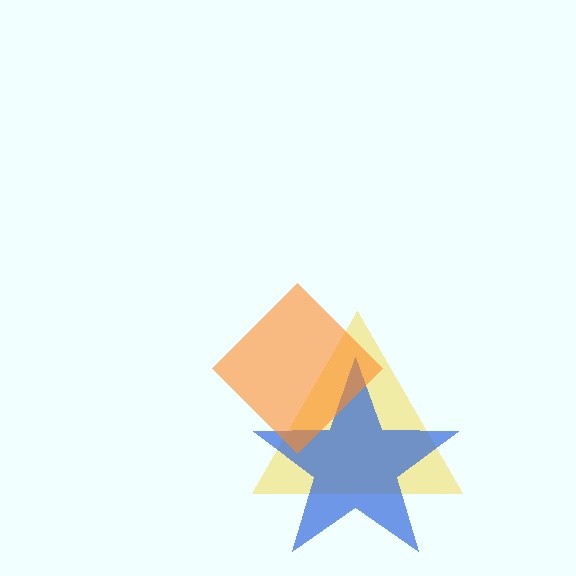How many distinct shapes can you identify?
There are 3 distinct shapes: a yellow triangle, a blue star, an orange diamond.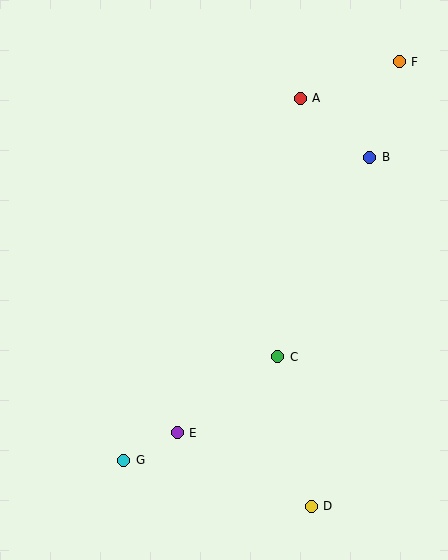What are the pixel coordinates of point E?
Point E is at (177, 433).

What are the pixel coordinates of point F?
Point F is at (399, 62).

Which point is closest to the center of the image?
Point C at (278, 357) is closest to the center.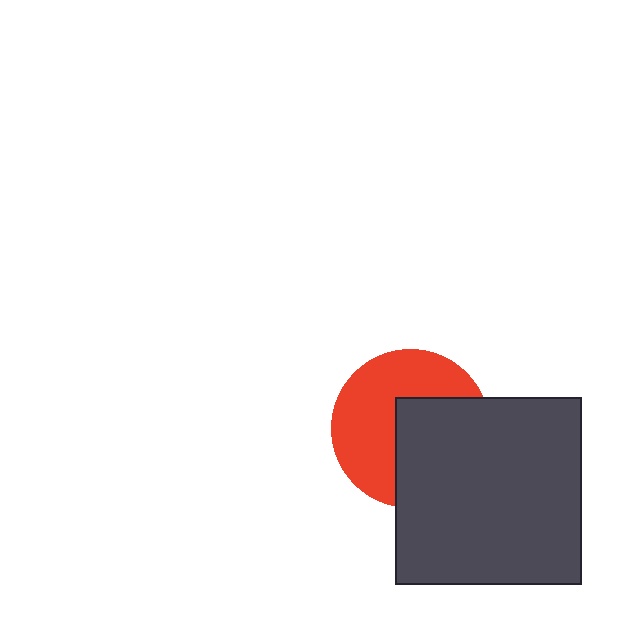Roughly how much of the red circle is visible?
About half of it is visible (roughly 55%).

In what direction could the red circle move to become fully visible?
The red circle could move left. That would shift it out from behind the dark gray square entirely.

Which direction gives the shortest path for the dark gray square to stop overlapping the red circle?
Moving right gives the shortest separation.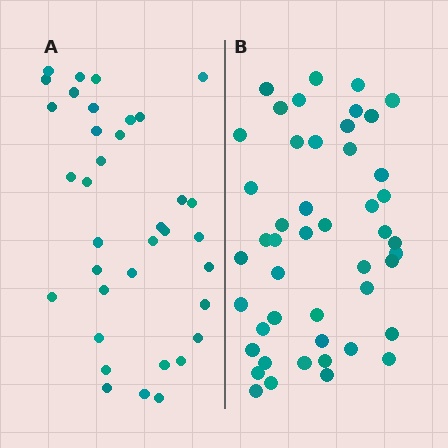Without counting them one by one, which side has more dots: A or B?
Region B (the right region) has more dots.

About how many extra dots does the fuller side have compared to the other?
Region B has roughly 12 or so more dots than region A.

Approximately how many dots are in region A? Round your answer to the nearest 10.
About 40 dots. (The exact count is 36, which rounds to 40.)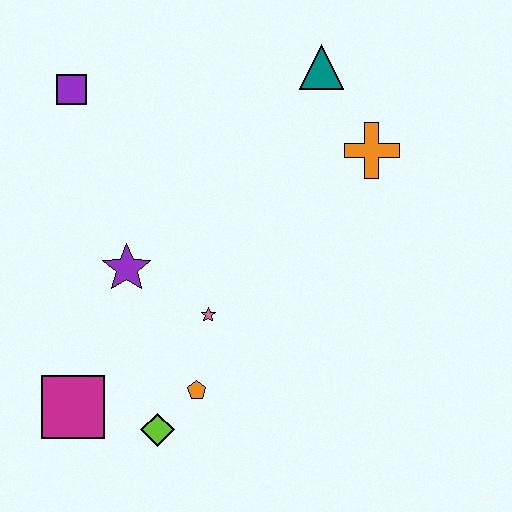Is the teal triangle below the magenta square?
No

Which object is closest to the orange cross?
The teal triangle is closest to the orange cross.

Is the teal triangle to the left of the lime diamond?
No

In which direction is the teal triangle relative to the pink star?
The teal triangle is above the pink star.